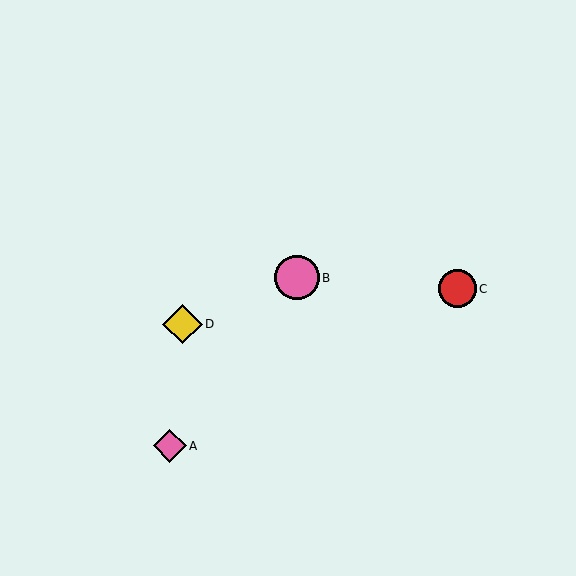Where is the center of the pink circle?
The center of the pink circle is at (297, 278).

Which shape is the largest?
The pink circle (labeled B) is the largest.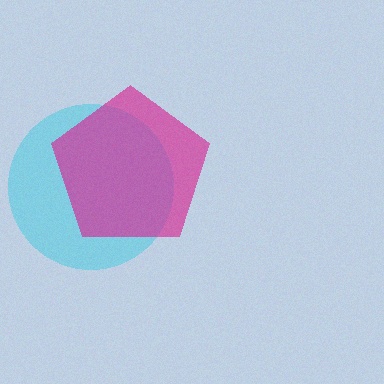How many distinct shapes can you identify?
There are 2 distinct shapes: a cyan circle, a magenta pentagon.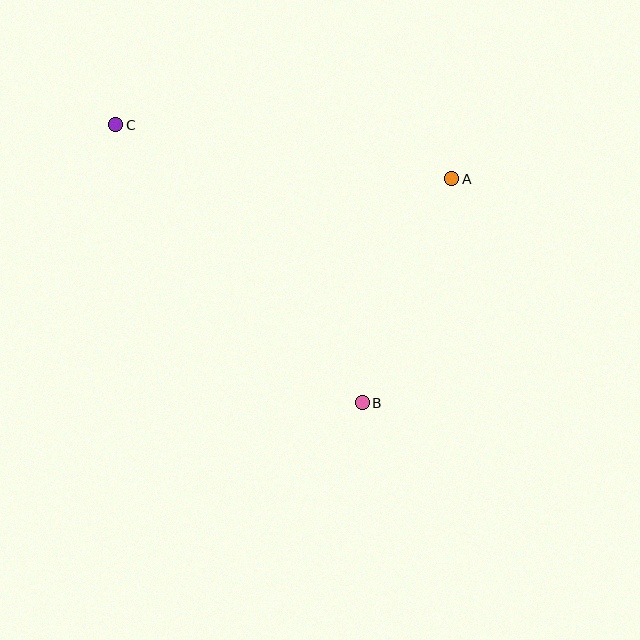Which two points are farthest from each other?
Points B and C are farthest from each other.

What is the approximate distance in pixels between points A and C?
The distance between A and C is approximately 340 pixels.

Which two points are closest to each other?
Points A and B are closest to each other.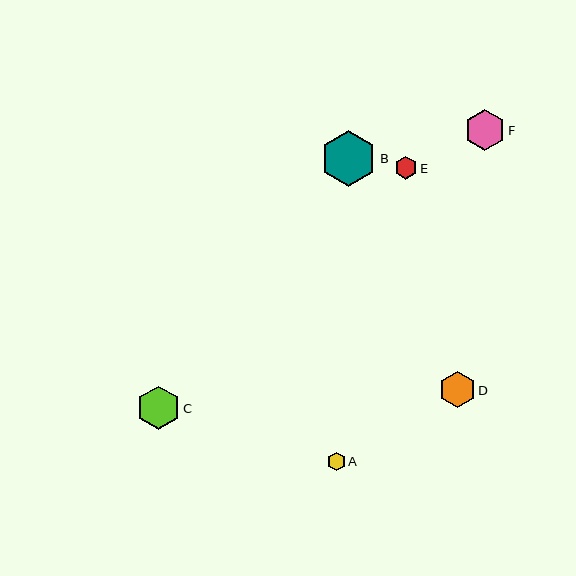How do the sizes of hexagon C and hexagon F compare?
Hexagon C and hexagon F are approximately the same size.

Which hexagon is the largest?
Hexagon B is the largest with a size of approximately 56 pixels.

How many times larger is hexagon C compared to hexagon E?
Hexagon C is approximately 1.9 times the size of hexagon E.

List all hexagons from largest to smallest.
From largest to smallest: B, C, F, D, E, A.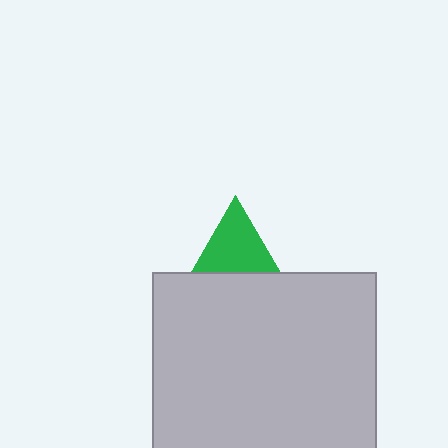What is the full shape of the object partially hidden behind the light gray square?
The partially hidden object is a green triangle.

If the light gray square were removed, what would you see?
You would see the complete green triangle.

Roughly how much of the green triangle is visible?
A small part of it is visible (roughly 43%).